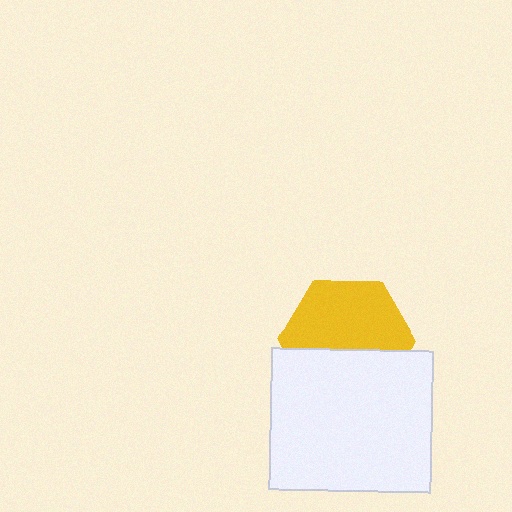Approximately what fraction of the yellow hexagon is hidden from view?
Roughly 41% of the yellow hexagon is hidden behind the white rectangle.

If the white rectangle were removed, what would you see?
You would see the complete yellow hexagon.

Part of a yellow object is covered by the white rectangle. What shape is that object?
It is a hexagon.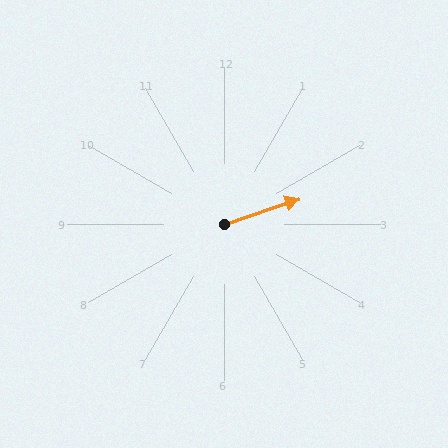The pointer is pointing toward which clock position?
Roughly 2 o'clock.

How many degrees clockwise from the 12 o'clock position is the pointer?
Approximately 71 degrees.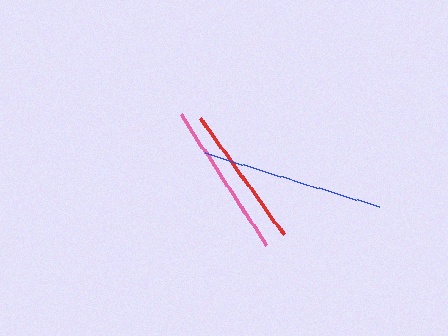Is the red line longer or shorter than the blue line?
The blue line is longer than the red line.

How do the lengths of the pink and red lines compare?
The pink and red lines are approximately the same length.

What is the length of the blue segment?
The blue segment is approximately 183 pixels long.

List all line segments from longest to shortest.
From longest to shortest: blue, pink, red.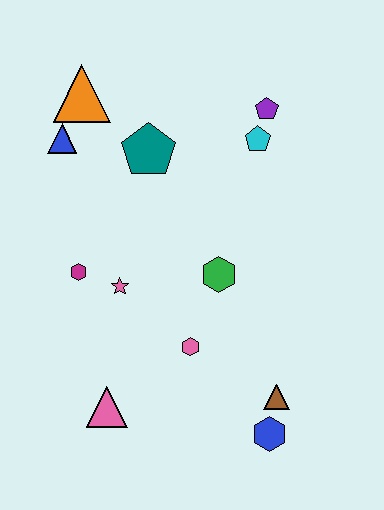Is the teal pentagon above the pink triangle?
Yes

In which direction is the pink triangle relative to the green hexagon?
The pink triangle is below the green hexagon.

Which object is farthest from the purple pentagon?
The pink triangle is farthest from the purple pentagon.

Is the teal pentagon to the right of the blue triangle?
Yes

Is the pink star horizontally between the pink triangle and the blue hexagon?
Yes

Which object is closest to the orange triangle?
The blue triangle is closest to the orange triangle.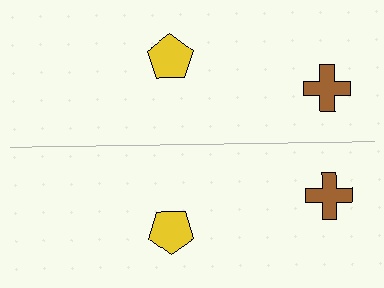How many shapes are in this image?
There are 4 shapes in this image.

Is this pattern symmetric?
Yes, this pattern has bilateral (reflection) symmetry.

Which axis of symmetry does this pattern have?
The pattern has a horizontal axis of symmetry running through the center of the image.